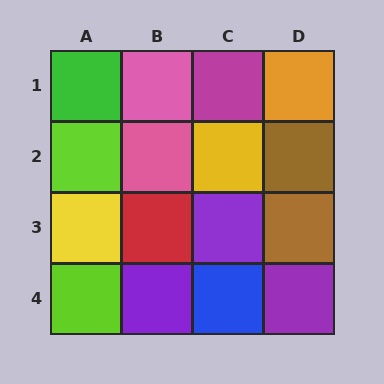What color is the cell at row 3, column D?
Brown.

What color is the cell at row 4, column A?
Lime.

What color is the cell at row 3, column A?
Yellow.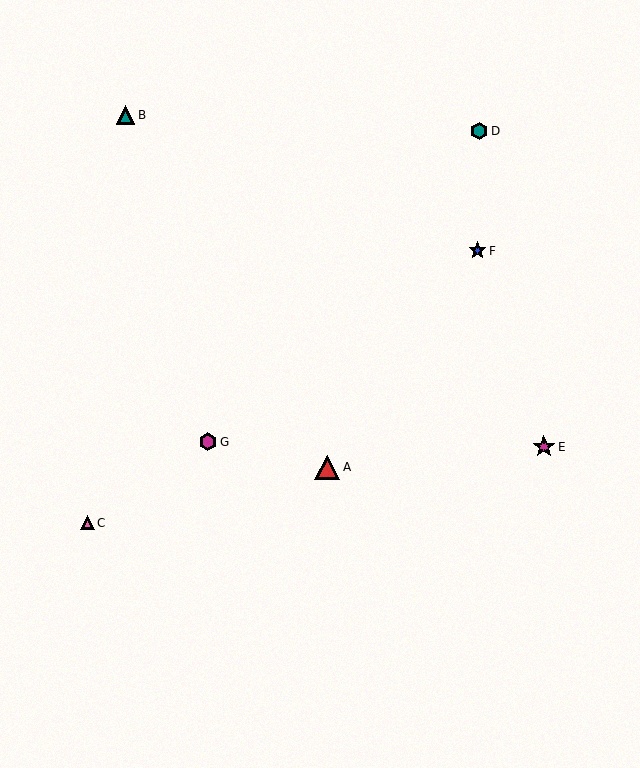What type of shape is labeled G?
Shape G is a magenta hexagon.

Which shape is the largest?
The red triangle (labeled A) is the largest.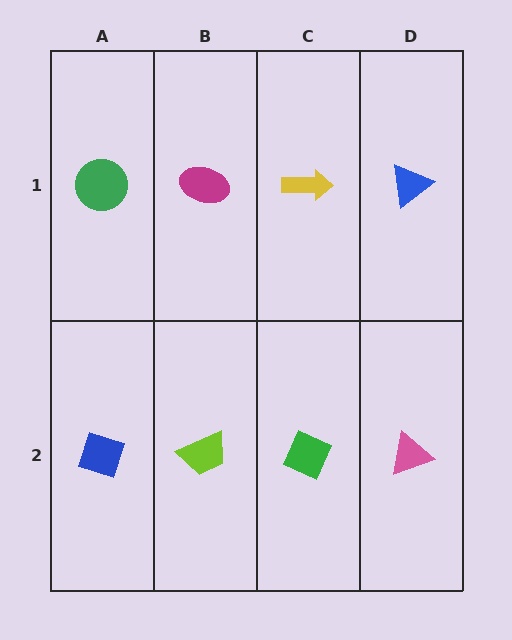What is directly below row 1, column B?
A lime trapezoid.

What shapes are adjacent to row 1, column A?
A blue diamond (row 2, column A), a magenta ellipse (row 1, column B).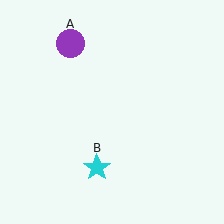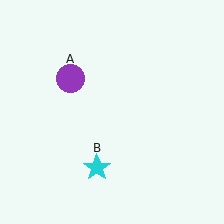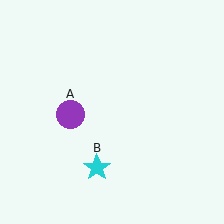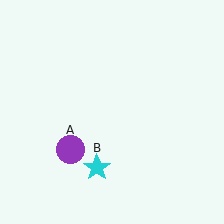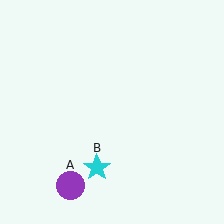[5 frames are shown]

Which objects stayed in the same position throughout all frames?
Cyan star (object B) remained stationary.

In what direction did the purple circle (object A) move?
The purple circle (object A) moved down.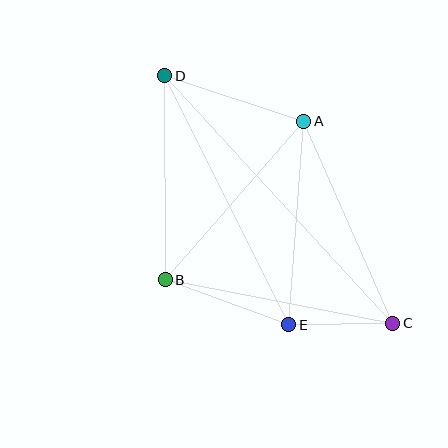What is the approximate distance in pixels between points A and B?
The distance between A and B is approximately 210 pixels.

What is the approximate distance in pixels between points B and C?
The distance between B and C is approximately 232 pixels.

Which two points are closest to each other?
Points C and E are closest to each other.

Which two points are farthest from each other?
Points C and D are farthest from each other.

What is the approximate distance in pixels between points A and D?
The distance between A and D is approximately 146 pixels.